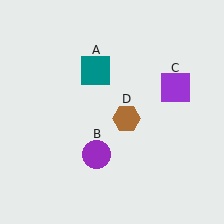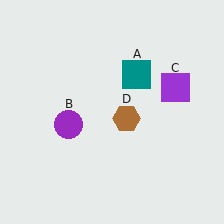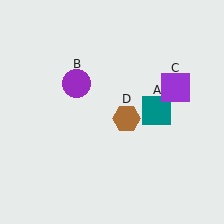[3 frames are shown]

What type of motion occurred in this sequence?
The teal square (object A), purple circle (object B) rotated clockwise around the center of the scene.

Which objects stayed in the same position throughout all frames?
Purple square (object C) and brown hexagon (object D) remained stationary.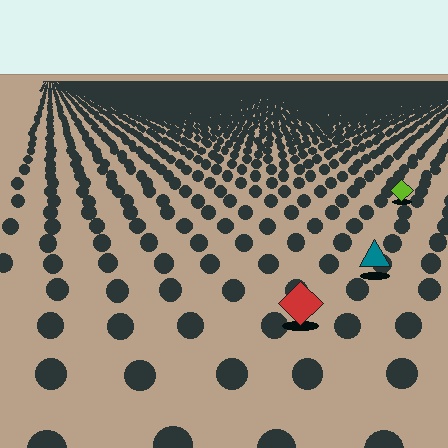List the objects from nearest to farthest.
From nearest to farthest: the red diamond, the teal triangle, the lime diamond.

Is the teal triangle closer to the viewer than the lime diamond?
Yes. The teal triangle is closer — you can tell from the texture gradient: the ground texture is coarser near it.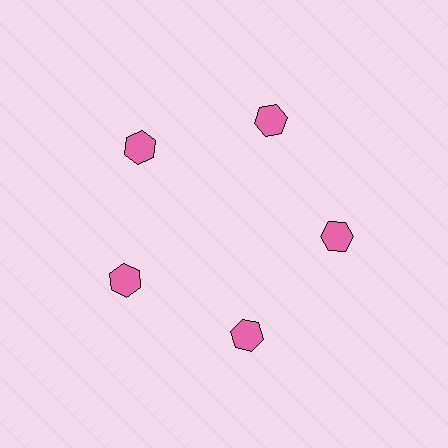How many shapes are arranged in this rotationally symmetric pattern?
There are 5 shapes, arranged in 5 groups of 1.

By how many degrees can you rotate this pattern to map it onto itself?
The pattern maps onto itself every 72 degrees of rotation.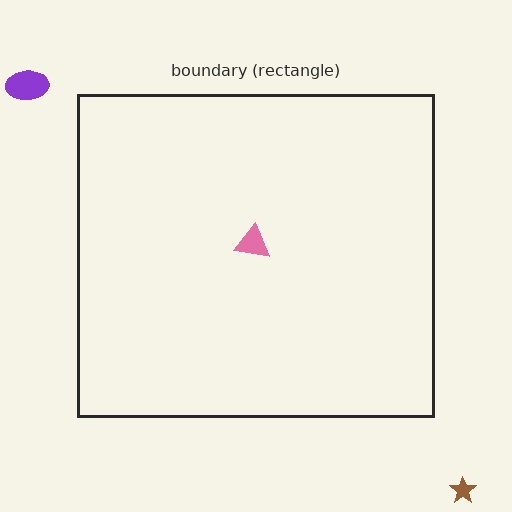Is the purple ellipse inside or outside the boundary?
Outside.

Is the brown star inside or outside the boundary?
Outside.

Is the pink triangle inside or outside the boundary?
Inside.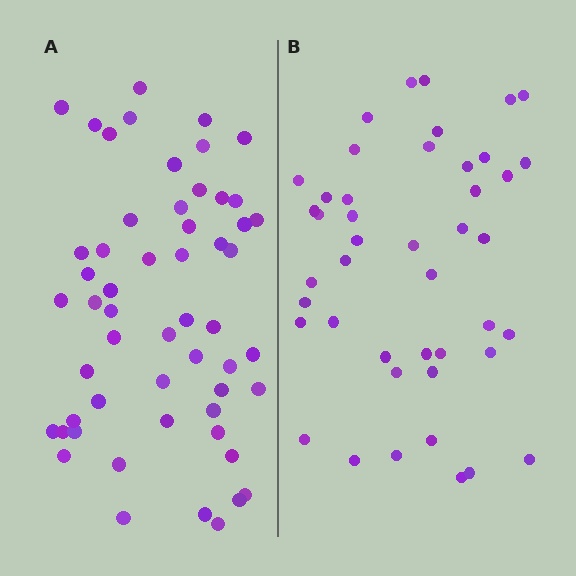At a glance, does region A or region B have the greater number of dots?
Region A (the left region) has more dots.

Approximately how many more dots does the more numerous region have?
Region A has roughly 12 or so more dots than region B.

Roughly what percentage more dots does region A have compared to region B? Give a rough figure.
About 25% more.